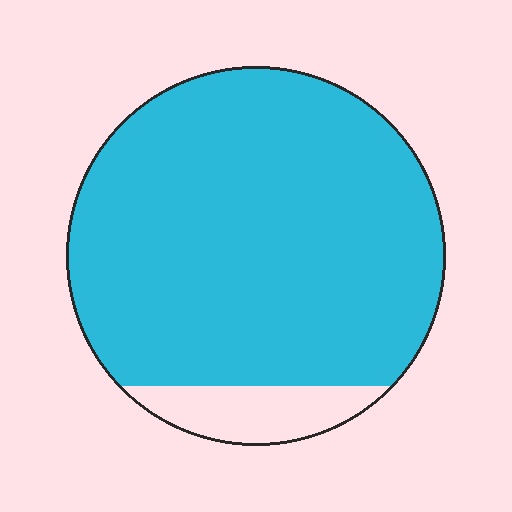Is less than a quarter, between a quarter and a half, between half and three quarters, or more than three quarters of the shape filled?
More than three quarters.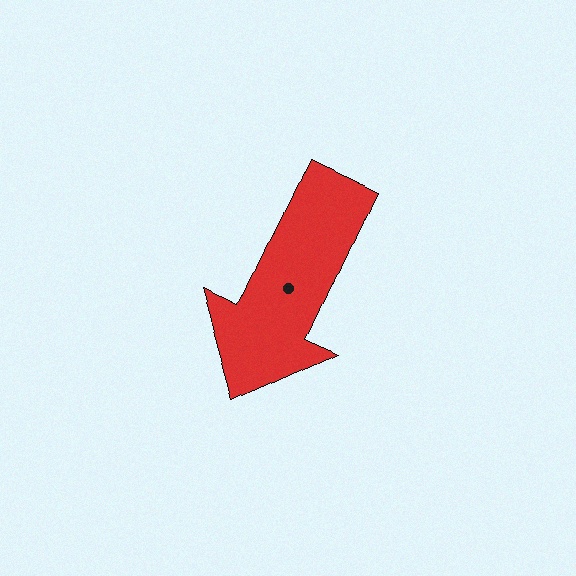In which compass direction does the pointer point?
Southwest.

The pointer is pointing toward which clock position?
Roughly 7 o'clock.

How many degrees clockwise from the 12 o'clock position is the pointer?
Approximately 205 degrees.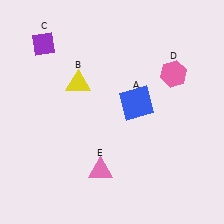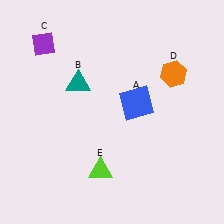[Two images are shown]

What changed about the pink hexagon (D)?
In Image 1, D is pink. In Image 2, it changed to orange.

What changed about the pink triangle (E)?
In Image 1, E is pink. In Image 2, it changed to lime.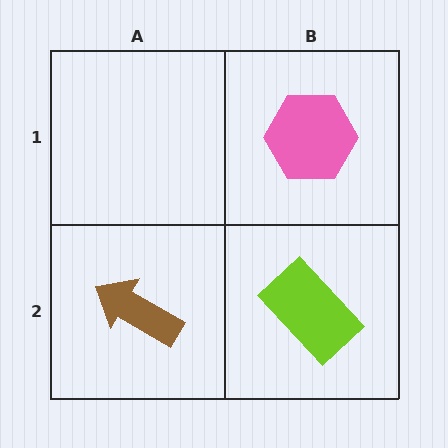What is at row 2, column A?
A brown arrow.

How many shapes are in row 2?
2 shapes.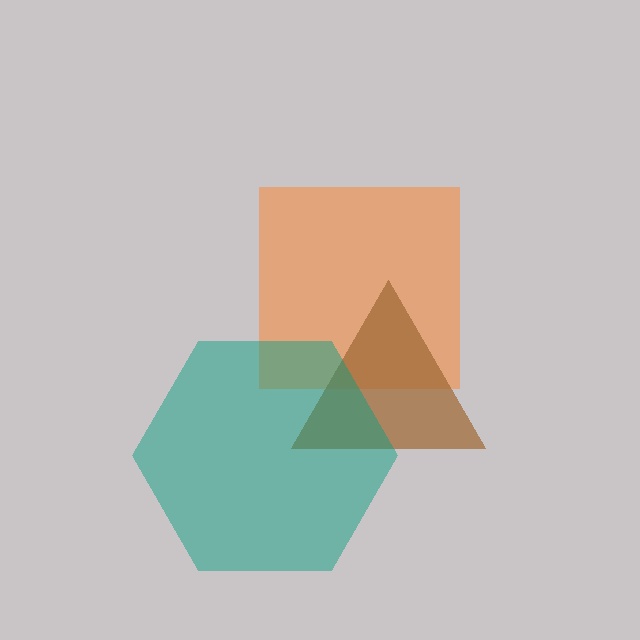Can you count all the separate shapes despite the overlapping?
Yes, there are 3 separate shapes.